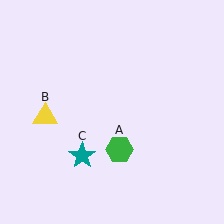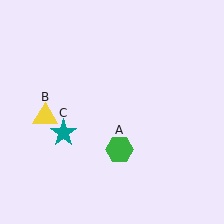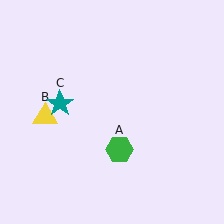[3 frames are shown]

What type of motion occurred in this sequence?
The teal star (object C) rotated clockwise around the center of the scene.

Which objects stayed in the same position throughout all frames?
Green hexagon (object A) and yellow triangle (object B) remained stationary.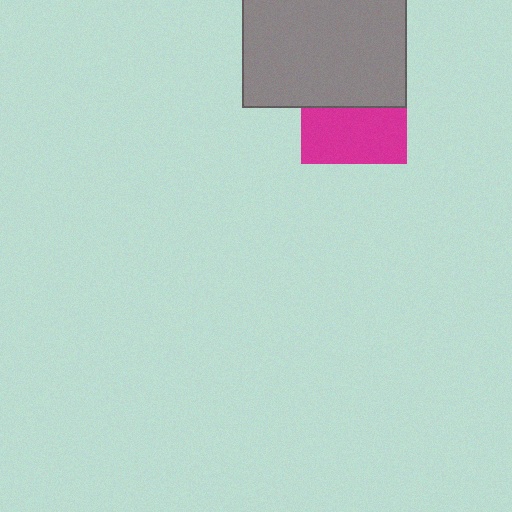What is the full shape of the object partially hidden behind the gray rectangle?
The partially hidden object is a magenta square.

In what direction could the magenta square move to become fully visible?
The magenta square could move down. That would shift it out from behind the gray rectangle entirely.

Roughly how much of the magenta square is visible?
About half of it is visible (roughly 53%).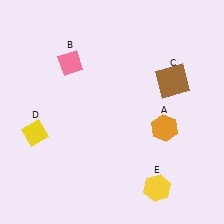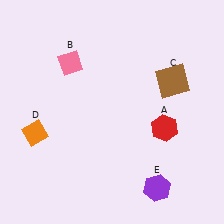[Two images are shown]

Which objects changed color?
A changed from orange to red. D changed from yellow to orange. E changed from yellow to purple.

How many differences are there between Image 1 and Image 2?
There are 3 differences between the two images.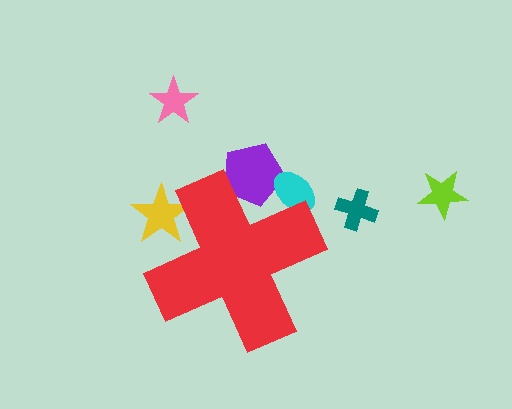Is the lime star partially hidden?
No, the lime star is fully visible.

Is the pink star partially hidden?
No, the pink star is fully visible.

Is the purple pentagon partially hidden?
Yes, the purple pentagon is partially hidden behind the red cross.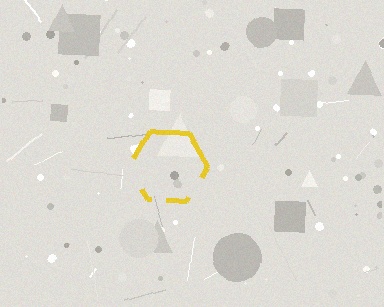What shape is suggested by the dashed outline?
The dashed outline suggests a hexagon.